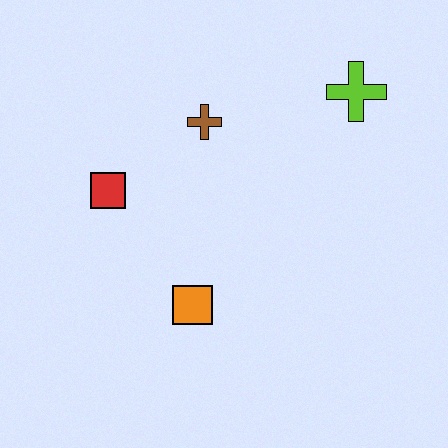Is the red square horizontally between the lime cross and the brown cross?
No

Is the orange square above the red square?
No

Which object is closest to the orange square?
The red square is closest to the orange square.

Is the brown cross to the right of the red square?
Yes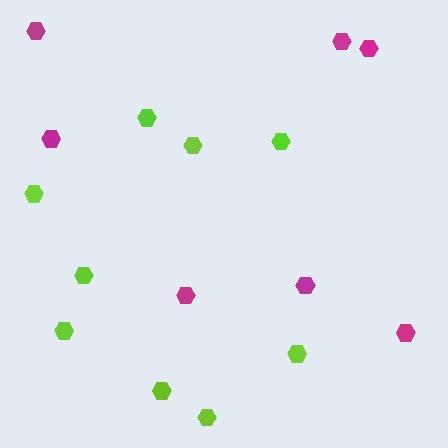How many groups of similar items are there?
There are 2 groups: one group of lime hexagons (9) and one group of magenta hexagons (7).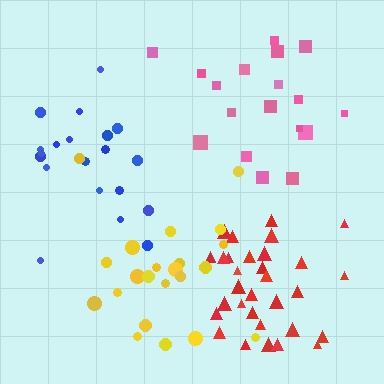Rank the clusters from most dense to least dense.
red, yellow, pink, blue.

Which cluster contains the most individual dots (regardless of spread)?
Red (32).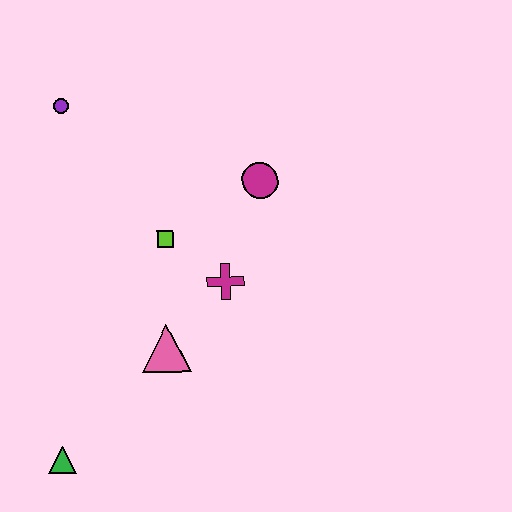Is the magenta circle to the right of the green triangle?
Yes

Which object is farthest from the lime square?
The green triangle is farthest from the lime square.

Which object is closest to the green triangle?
The pink triangle is closest to the green triangle.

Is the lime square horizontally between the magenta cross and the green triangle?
Yes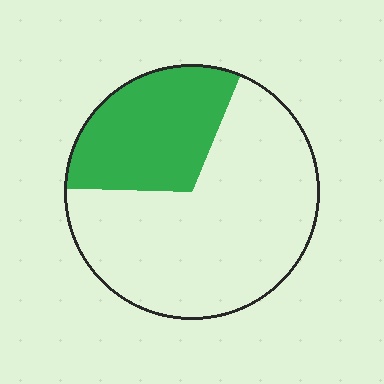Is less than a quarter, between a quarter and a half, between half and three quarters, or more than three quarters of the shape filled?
Between a quarter and a half.